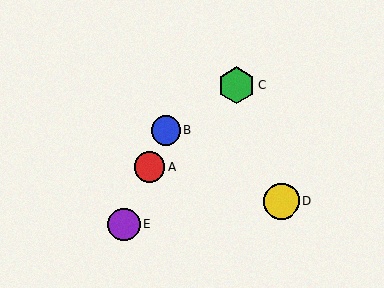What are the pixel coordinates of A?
Object A is at (149, 167).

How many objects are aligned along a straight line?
3 objects (A, B, E) are aligned along a straight line.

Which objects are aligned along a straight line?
Objects A, B, E are aligned along a straight line.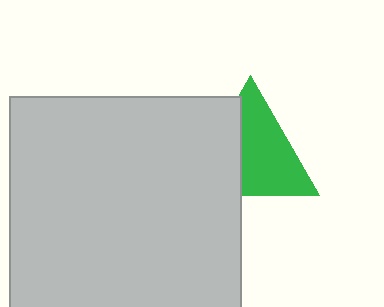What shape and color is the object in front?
The object in front is a light gray square.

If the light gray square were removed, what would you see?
You would see the complete green triangle.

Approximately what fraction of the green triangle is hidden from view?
Roughly 38% of the green triangle is hidden behind the light gray square.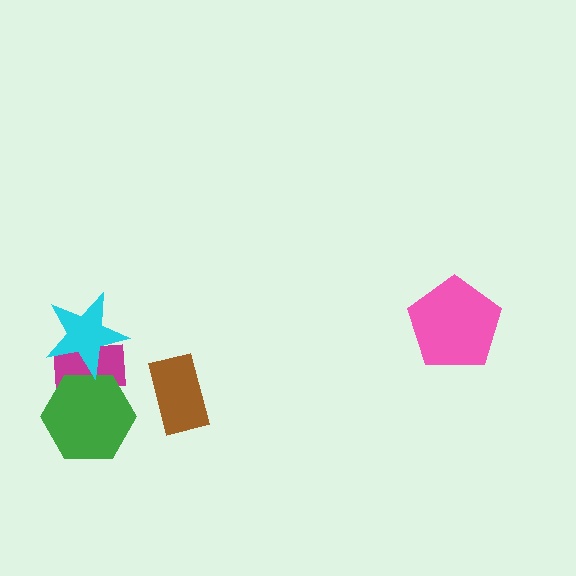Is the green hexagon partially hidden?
Yes, it is partially covered by another shape.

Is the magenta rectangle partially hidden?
Yes, it is partially covered by another shape.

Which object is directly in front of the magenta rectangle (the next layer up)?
The green hexagon is directly in front of the magenta rectangle.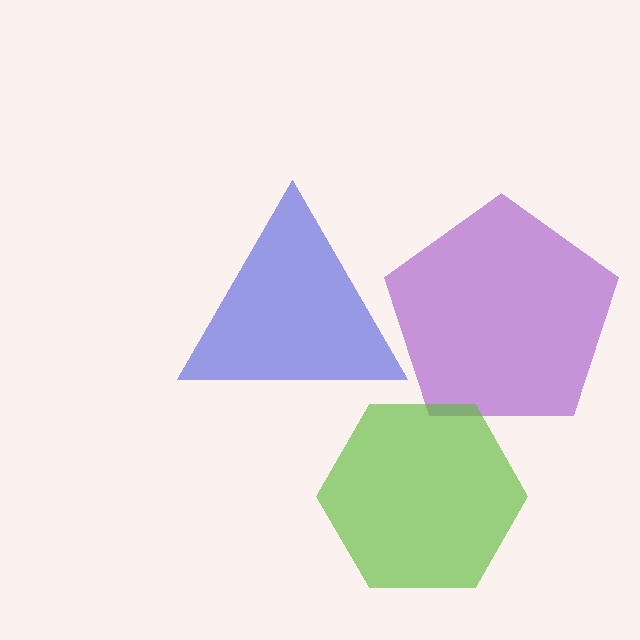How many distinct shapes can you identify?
There are 3 distinct shapes: a purple pentagon, a blue triangle, a lime hexagon.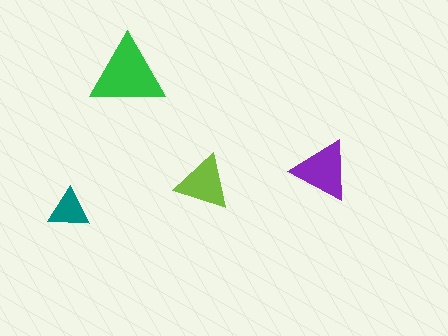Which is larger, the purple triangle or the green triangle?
The green one.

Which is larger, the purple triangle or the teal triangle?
The purple one.